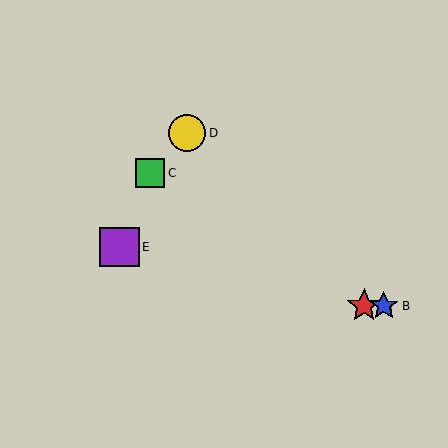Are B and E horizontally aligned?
No, B is at y≈306 and E is at y≈247.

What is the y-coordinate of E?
Object E is at y≈247.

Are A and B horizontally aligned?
Yes, both are at y≈306.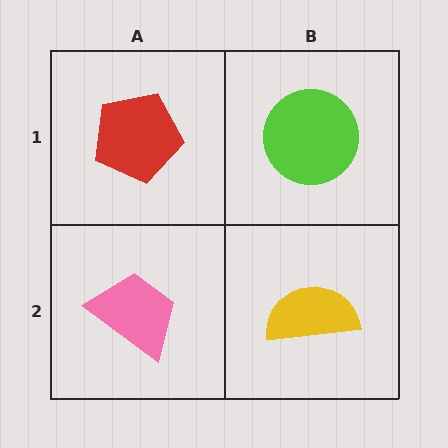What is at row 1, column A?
A red pentagon.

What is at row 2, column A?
A pink trapezoid.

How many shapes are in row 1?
2 shapes.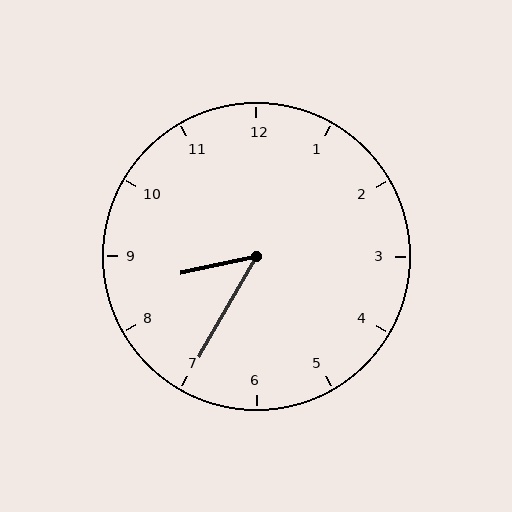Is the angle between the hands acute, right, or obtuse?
It is acute.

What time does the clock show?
8:35.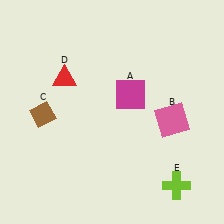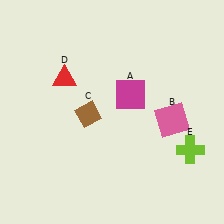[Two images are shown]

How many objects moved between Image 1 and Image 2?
2 objects moved between the two images.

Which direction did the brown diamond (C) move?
The brown diamond (C) moved right.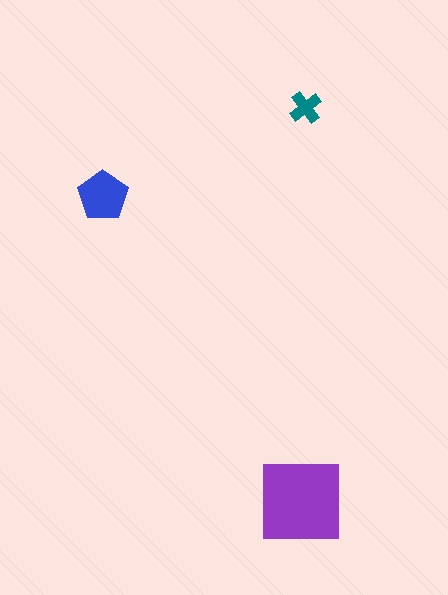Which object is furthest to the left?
The blue pentagon is leftmost.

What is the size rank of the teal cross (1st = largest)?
3rd.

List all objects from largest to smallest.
The purple square, the blue pentagon, the teal cross.